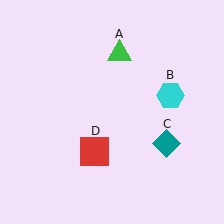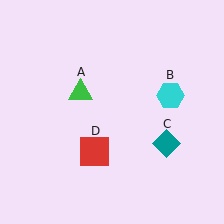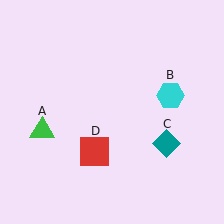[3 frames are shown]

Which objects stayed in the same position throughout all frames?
Cyan hexagon (object B) and teal diamond (object C) and red square (object D) remained stationary.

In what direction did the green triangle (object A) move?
The green triangle (object A) moved down and to the left.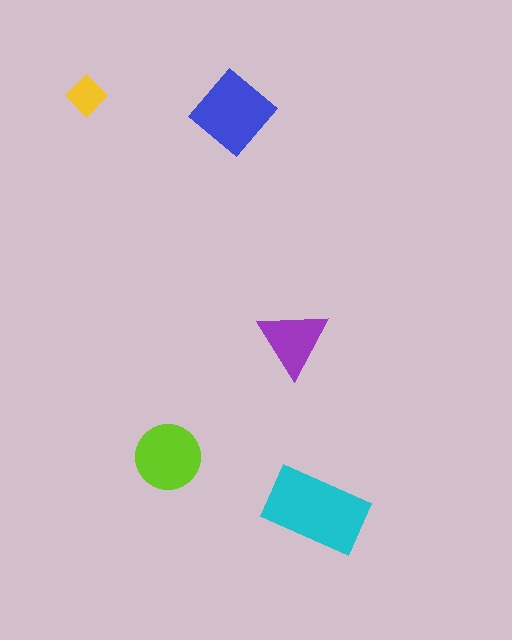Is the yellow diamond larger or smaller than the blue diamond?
Smaller.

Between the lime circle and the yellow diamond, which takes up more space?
The lime circle.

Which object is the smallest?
The yellow diamond.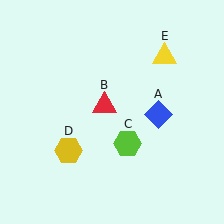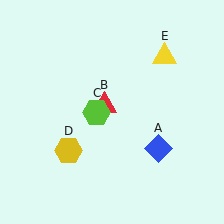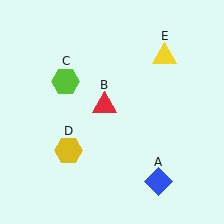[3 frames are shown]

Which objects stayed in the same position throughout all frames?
Red triangle (object B) and yellow hexagon (object D) and yellow triangle (object E) remained stationary.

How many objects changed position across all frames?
2 objects changed position: blue diamond (object A), lime hexagon (object C).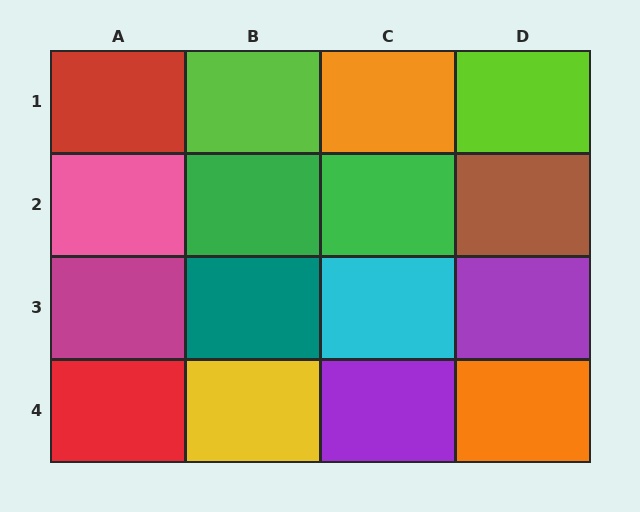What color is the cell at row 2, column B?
Green.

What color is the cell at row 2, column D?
Brown.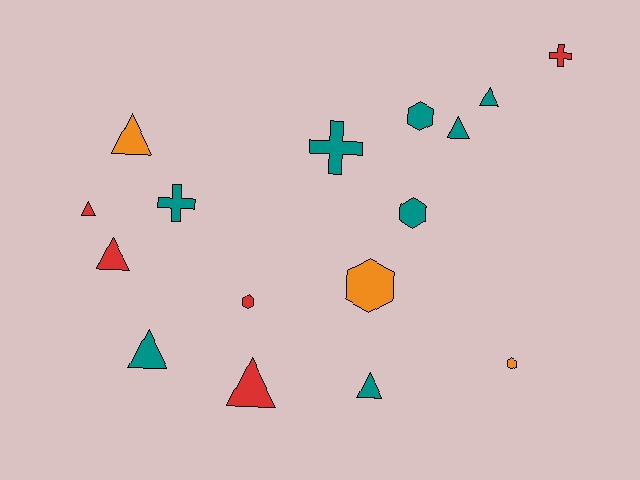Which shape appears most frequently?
Triangle, with 8 objects.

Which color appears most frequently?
Teal, with 8 objects.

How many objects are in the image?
There are 16 objects.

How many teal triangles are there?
There are 4 teal triangles.